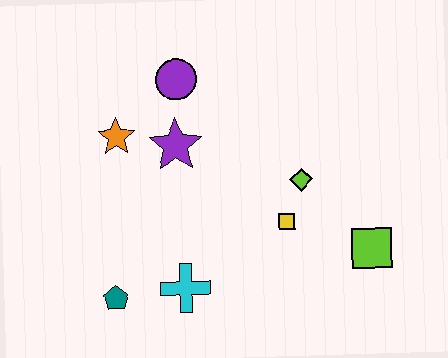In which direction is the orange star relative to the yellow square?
The orange star is to the left of the yellow square.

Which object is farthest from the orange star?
The lime square is farthest from the orange star.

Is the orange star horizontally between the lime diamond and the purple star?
No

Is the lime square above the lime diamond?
No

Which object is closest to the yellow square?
The lime diamond is closest to the yellow square.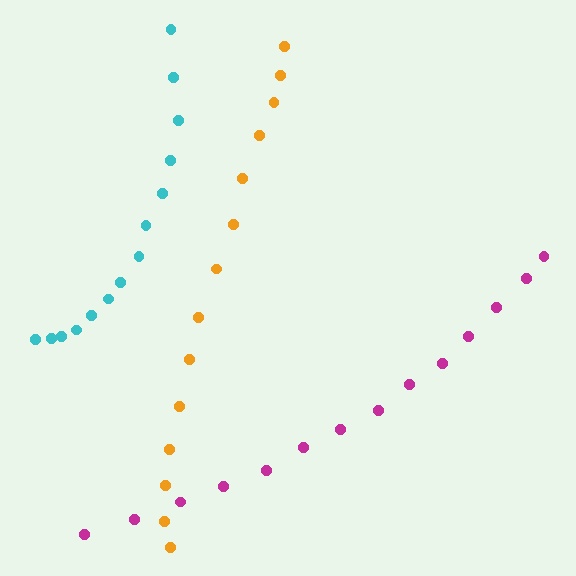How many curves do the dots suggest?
There are 3 distinct paths.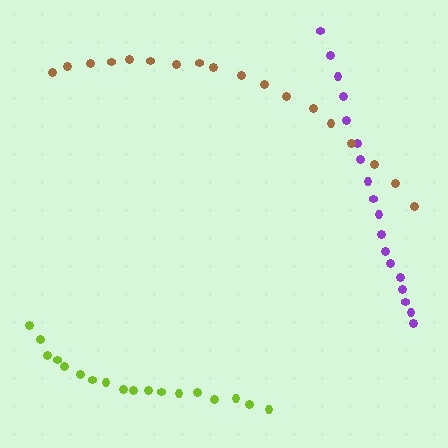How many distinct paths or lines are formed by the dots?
There are 3 distinct paths.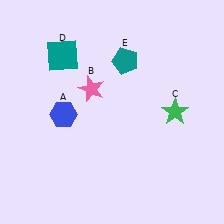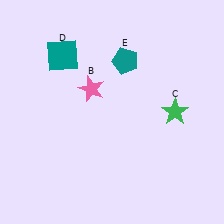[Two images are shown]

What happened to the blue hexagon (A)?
The blue hexagon (A) was removed in Image 2. It was in the bottom-left area of Image 1.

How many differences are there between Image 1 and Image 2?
There is 1 difference between the two images.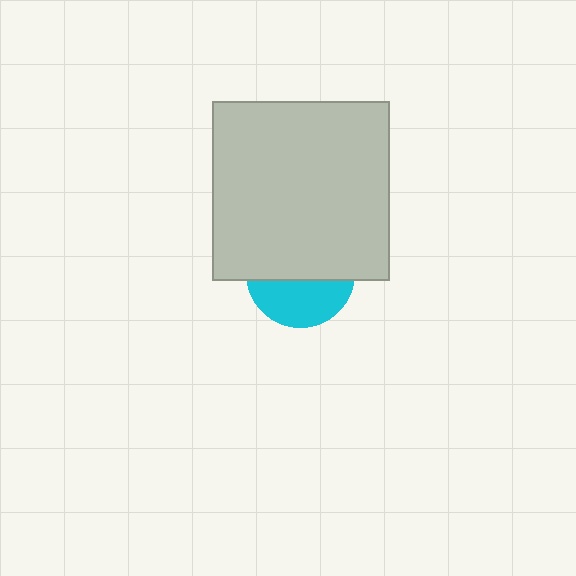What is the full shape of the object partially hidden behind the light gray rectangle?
The partially hidden object is a cyan circle.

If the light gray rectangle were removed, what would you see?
You would see the complete cyan circle.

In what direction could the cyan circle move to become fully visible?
The cyan circle could move down. That would shift it out from behind the light gray rectangle entirely.